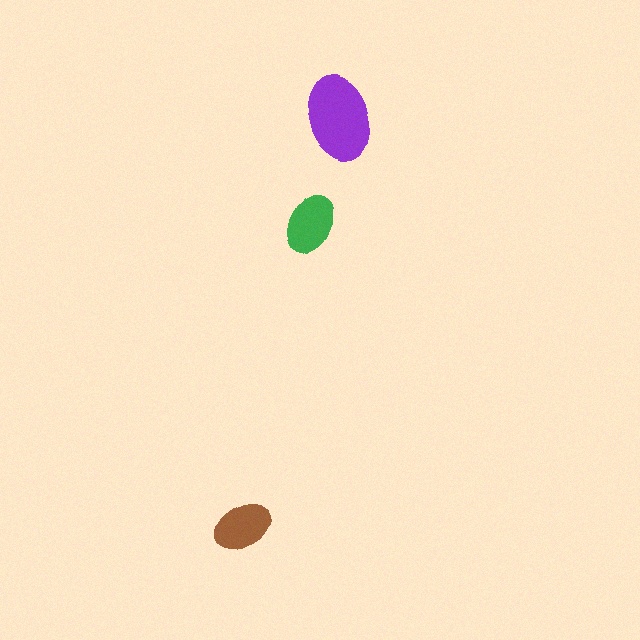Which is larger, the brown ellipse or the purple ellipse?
The purple one.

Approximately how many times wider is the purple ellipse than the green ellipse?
About 1.5 times wider.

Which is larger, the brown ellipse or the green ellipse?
The green one.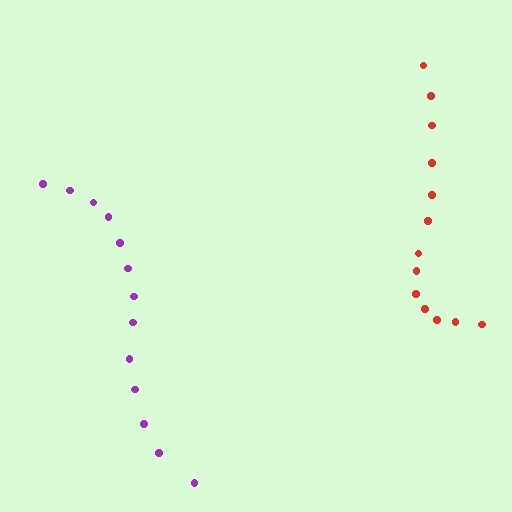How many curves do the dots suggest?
There are 2 distinct paths.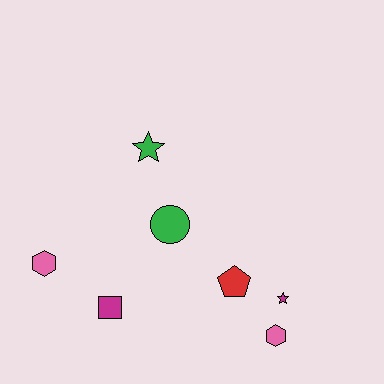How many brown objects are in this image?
There are no brown objects.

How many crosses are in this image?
There are no crosses.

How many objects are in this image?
There are 7 objects.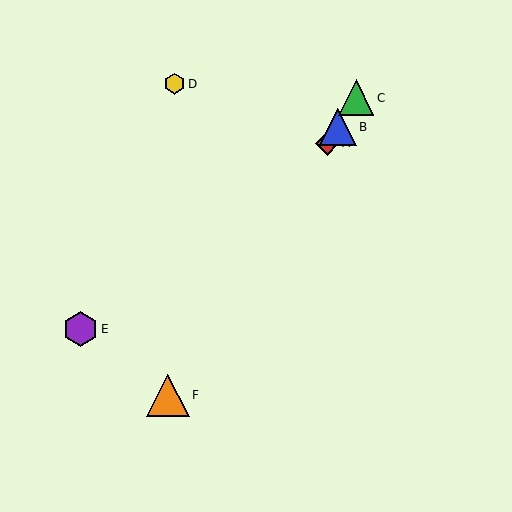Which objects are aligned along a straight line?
Objects A, B, C, F are aligned along a straight line.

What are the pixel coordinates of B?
Object B is at (338, 127).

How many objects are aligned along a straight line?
4 objects (A, B, C, F) are aligned along a straight line.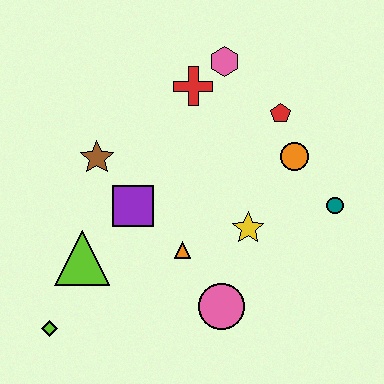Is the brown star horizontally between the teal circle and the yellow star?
No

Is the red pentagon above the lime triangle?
Yes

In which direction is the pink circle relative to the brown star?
The pink circle is below the brown star.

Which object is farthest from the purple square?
The teal circle is farthest from the purple square.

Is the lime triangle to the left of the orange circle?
Yes